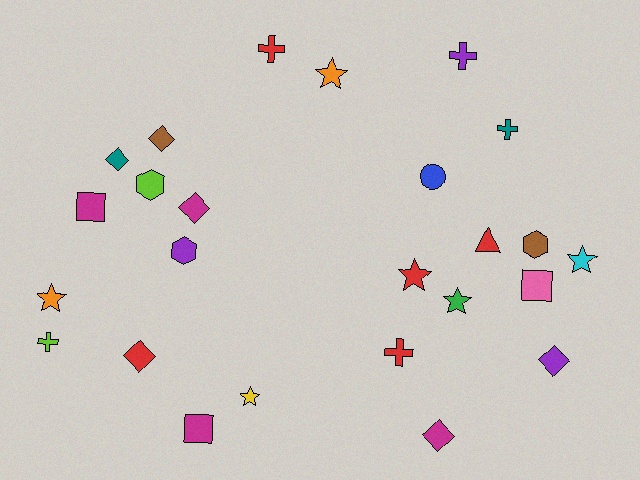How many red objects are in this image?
There are 5 red objects.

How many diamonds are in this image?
There are 6 diamonds.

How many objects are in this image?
There are 25 objects.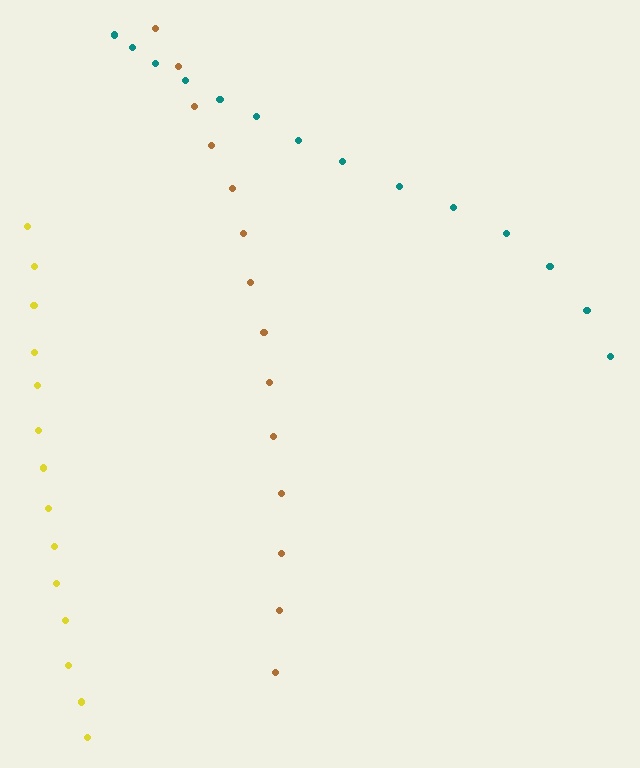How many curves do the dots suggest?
There are 3 distinct paths.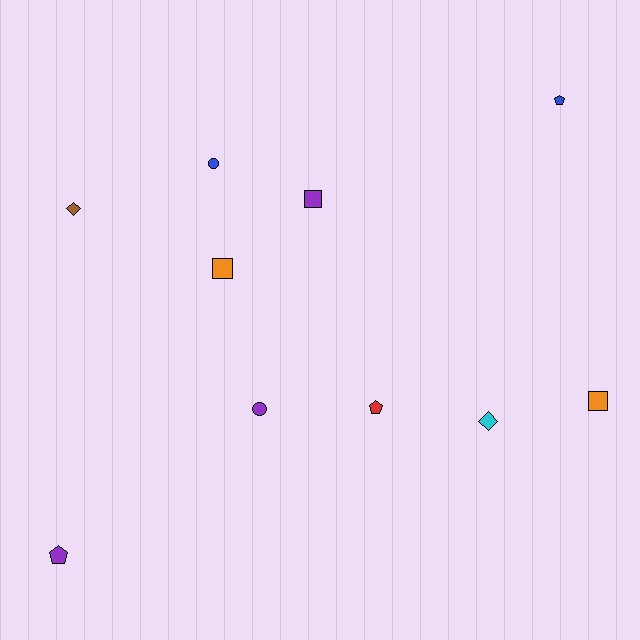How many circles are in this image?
There are 2 circles.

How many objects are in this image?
There are 10 objects.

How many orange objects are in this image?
There are 2 orange objects.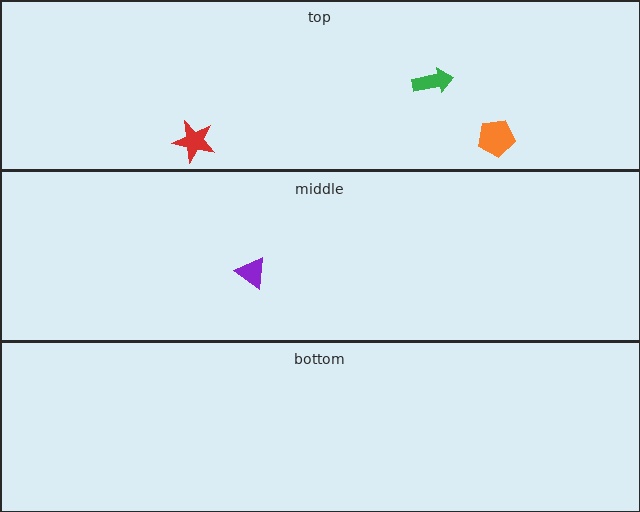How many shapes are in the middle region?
1.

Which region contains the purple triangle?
The middle region.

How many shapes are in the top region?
3.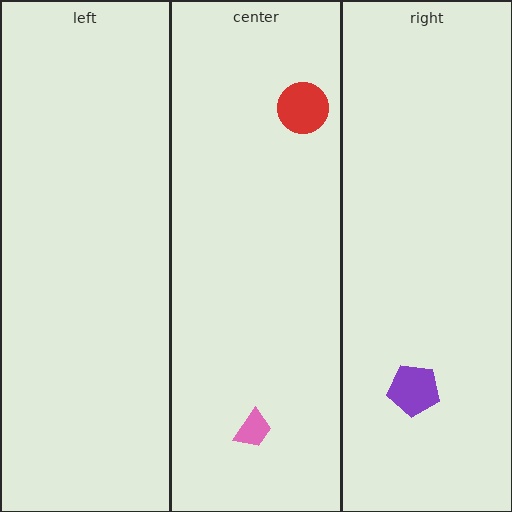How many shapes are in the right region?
1.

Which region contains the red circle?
The center region.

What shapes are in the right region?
The purple pentagon.